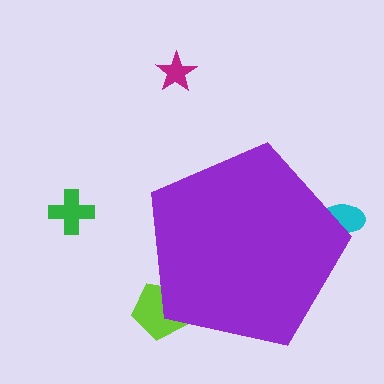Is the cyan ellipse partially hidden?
Yes, the cyan ellipse is partially hidden behind the purple pentagon.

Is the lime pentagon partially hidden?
Yes, the lime pentagon is partially hidden behind the purple pentagon.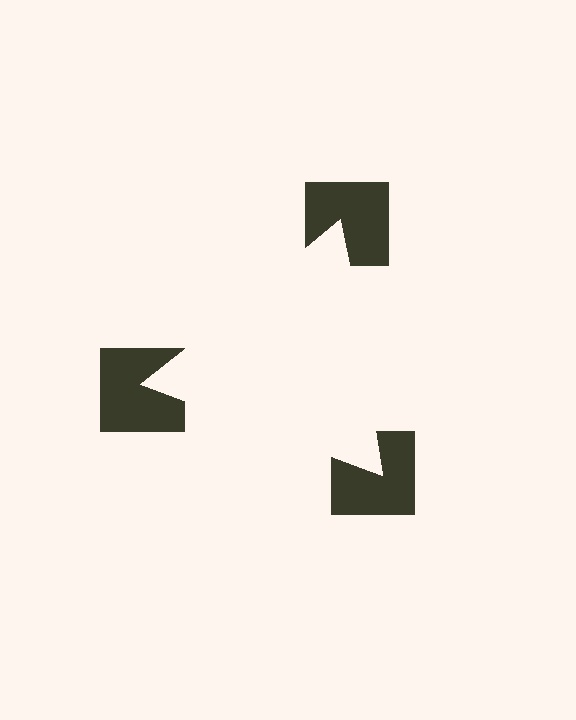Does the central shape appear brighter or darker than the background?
It typically appears slightly brighter than the background, even though no actual brightness change is drawn.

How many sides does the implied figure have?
3 sides.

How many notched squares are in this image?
There are 3 — one at each vertex of the illusory triangle.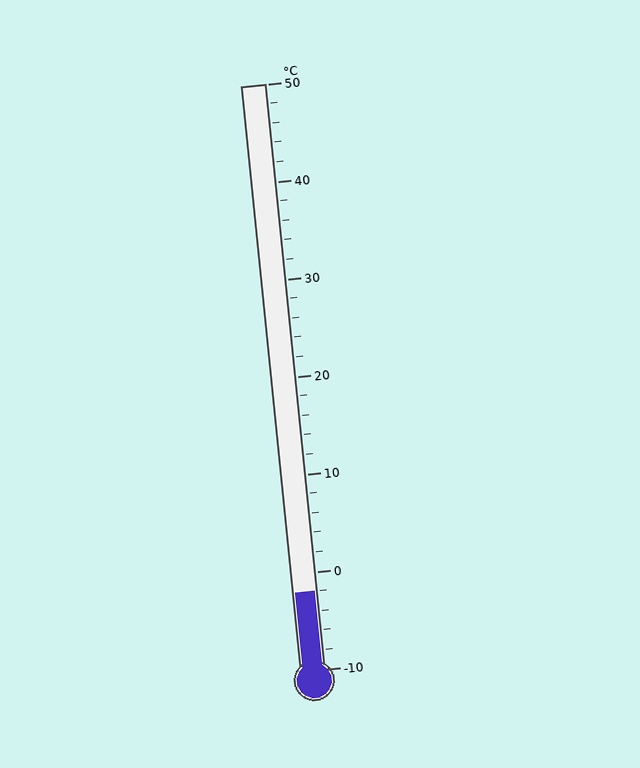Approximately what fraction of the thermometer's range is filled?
The thermometer is filled to approximately 15% of its range.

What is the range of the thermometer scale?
The thermometer scale ranges from -10°C to 50°C.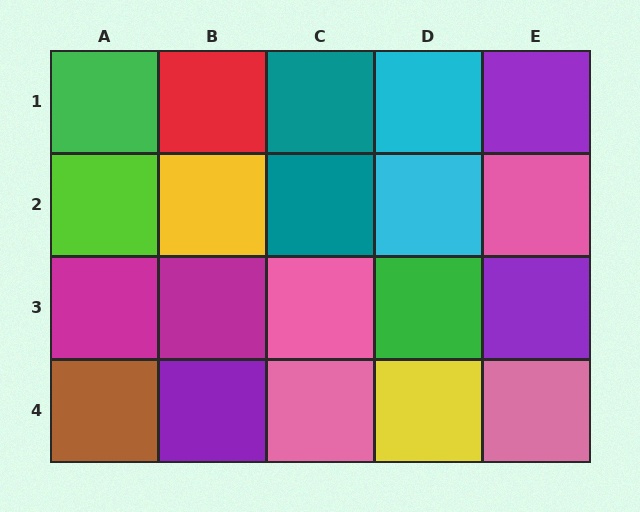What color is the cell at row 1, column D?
Cyan.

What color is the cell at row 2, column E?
Pink.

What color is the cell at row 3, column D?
Green.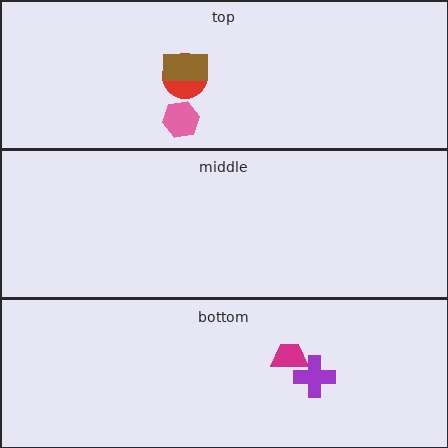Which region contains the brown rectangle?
The top region.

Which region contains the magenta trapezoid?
The bottom region.